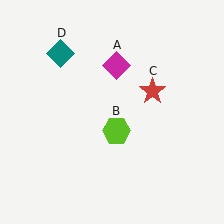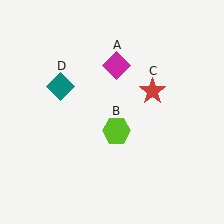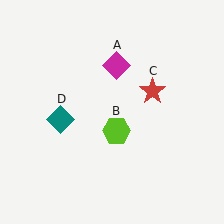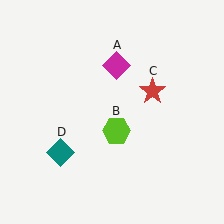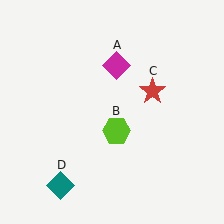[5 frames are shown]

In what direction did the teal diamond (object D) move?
The teal diamond (object D) moved down.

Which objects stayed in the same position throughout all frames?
Magenta diamond (object A) and lime hexagon (object B) and red star (object C) remained stationary.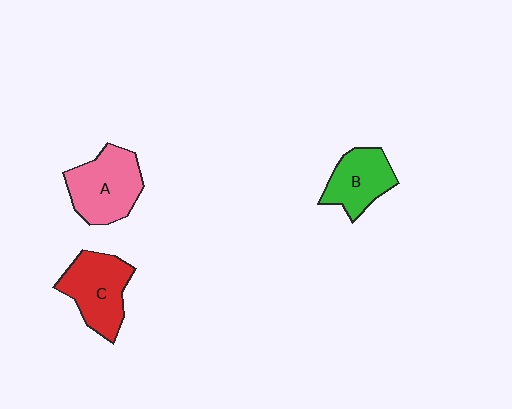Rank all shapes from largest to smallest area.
From largest to smallest: A (pink), C (red), B (green).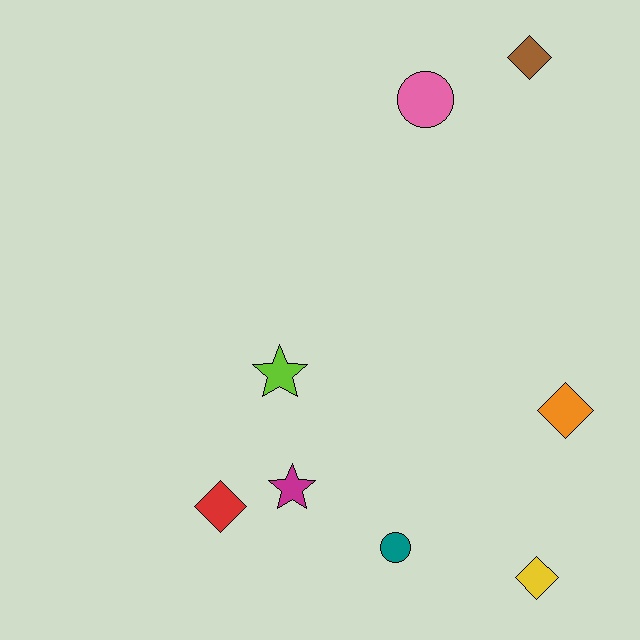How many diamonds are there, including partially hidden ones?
There are 4 diamonds.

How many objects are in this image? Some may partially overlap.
There are 8 objects.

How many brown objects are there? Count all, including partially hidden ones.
There is 1 brown object.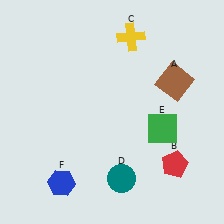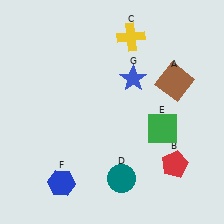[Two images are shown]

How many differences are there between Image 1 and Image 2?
There is 1 difference between the two images.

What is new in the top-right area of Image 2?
A blue star (G) was added in the top-right area of Image 2.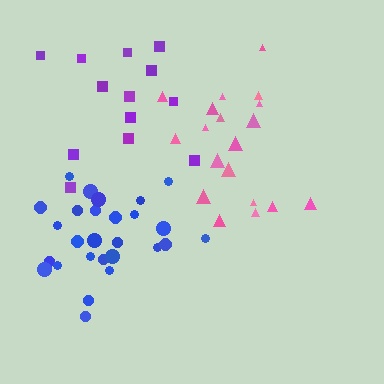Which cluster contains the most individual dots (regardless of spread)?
Blue (27).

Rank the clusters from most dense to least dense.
blue, pink, purple.